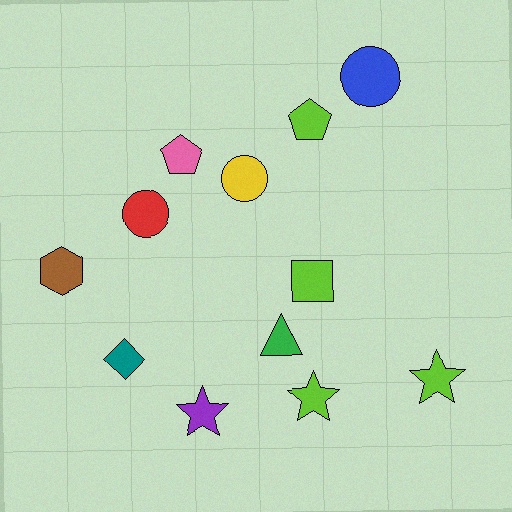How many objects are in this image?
There are 12 objects.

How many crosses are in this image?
There are no crosses.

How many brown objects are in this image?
There is 1 brown object.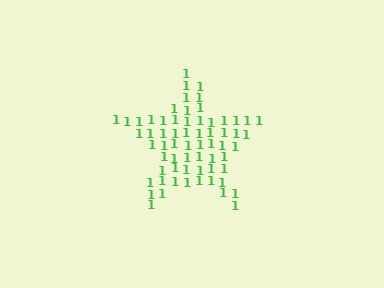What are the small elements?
The small elements are digit 1's.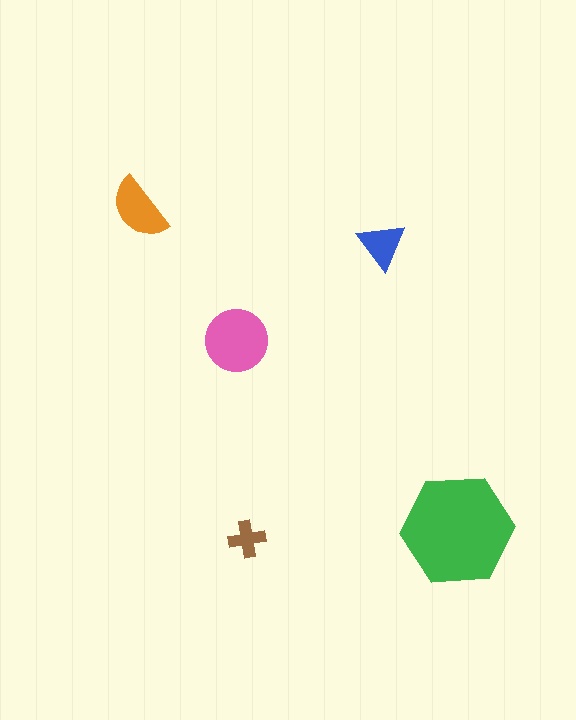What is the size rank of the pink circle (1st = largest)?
2nd.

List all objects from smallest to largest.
The brown cross, the blue triangle, the orange semicircle, the pink circle, the green hexagon.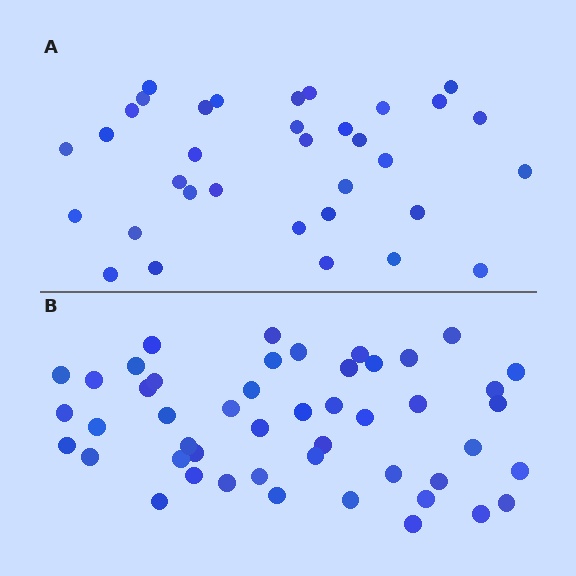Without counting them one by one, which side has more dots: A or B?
Region B (the bottom region) has more dots.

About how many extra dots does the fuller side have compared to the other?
Region B has approximately 15 more dots than region A.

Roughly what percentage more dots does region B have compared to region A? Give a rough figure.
About 40% more.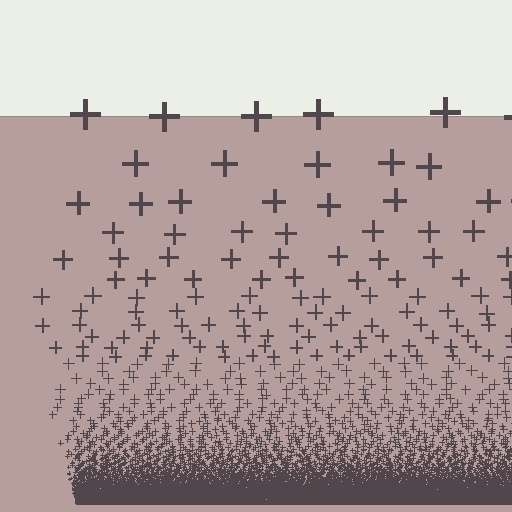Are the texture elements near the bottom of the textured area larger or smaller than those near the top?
Smaller. The gradient is inverted — elements near the bottom are smaller and denser.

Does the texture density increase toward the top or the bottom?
Density increases toward the bottom.